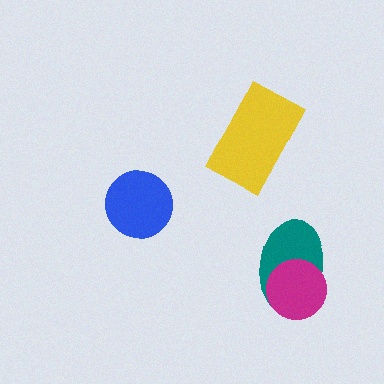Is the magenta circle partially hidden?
No, no other shape covers it.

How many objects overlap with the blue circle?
0 objects overlap with the blue circle.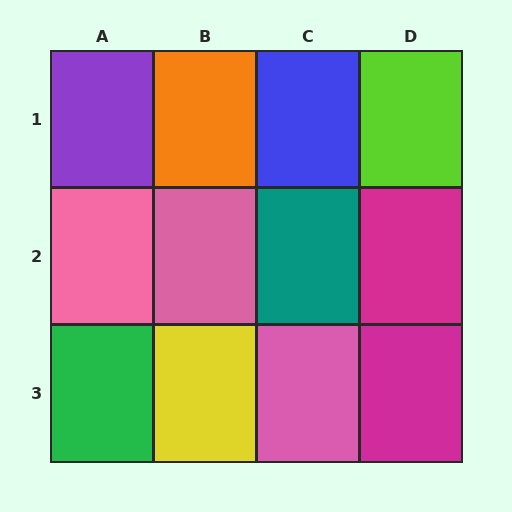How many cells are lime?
1 cell is lime.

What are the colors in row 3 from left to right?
Green, yellow, pink, magenta.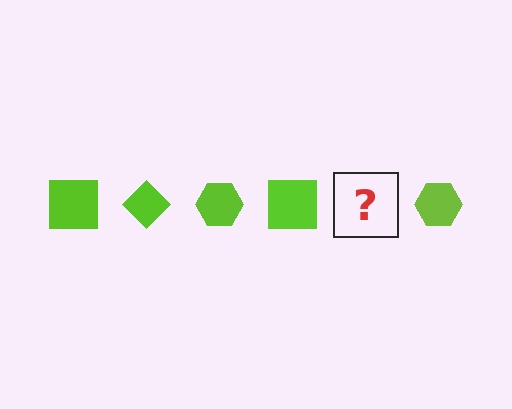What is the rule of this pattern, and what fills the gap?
The rule is that the pattern cycles through square, diamond, hexagon shapes in lime. The gap should be filled with a lime diamond.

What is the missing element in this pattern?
The missing element is a lime diamond.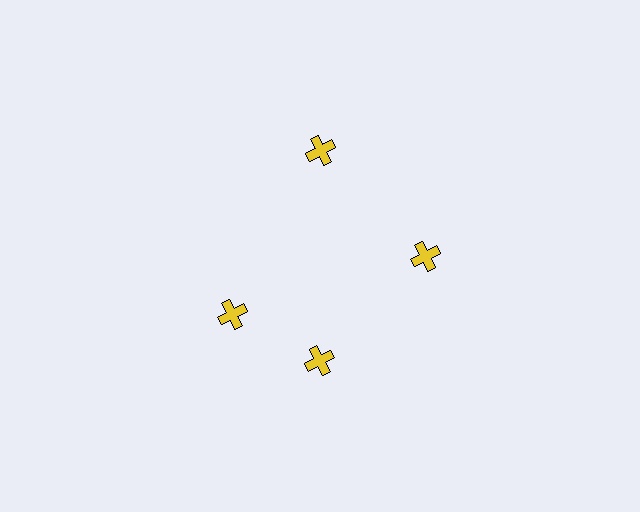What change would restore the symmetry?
The symmetry would be restored by rotating it back into even spacing with its neighbors so that all 4 crosses sit at equal angles and equal distance from the center.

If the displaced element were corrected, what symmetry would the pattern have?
It would have 4-fold rotational symmetry — the pattern would map onto itself every 90 degrees.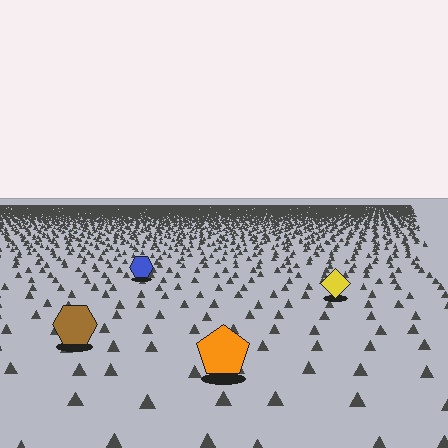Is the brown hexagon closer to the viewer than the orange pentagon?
No. The orange pentagon is closer — you can tell from the texture gradient: the ground texture is coarser near it.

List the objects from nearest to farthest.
From nearest to farthest: the orange pentagon, the brown hexagon, the yellow diamond, the blue hexagon.